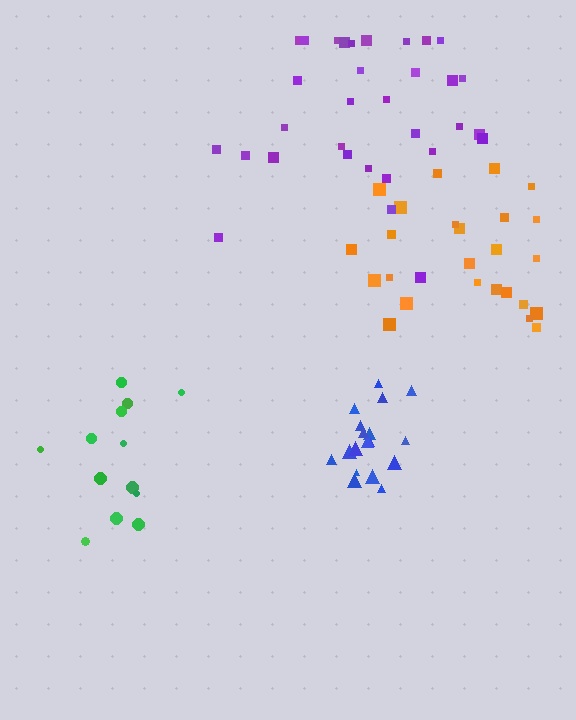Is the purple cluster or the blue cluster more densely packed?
Blue.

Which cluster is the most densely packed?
Blue.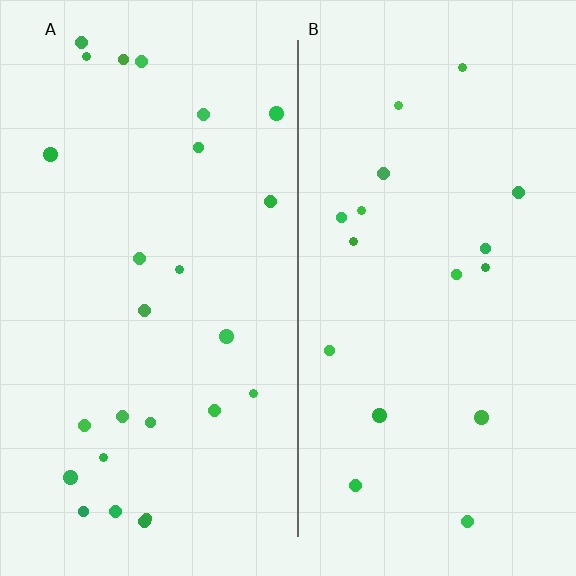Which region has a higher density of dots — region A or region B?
A (the left).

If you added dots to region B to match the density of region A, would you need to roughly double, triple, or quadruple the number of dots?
Approximately double.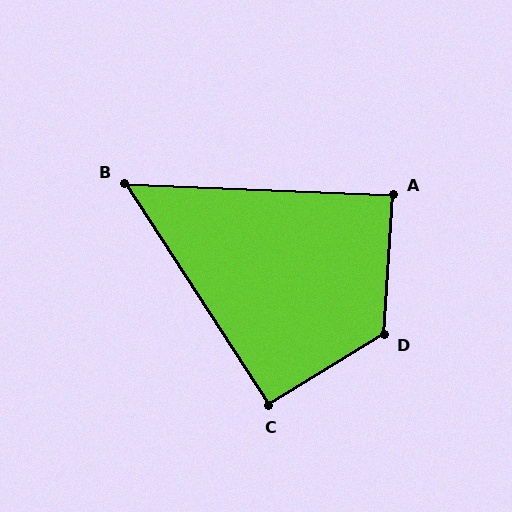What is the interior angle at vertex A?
Approximately 89 degrees (approximately right).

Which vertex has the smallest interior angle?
B, at approximately 55 degrees.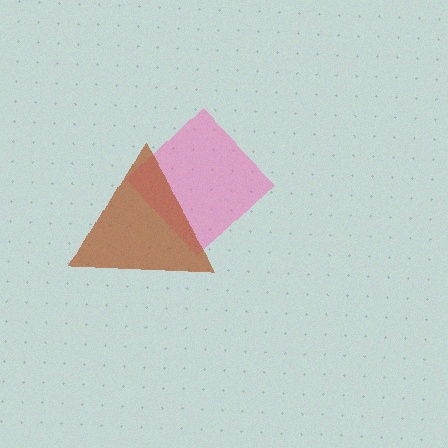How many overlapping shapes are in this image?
There are 2 overlapping shapes in the image.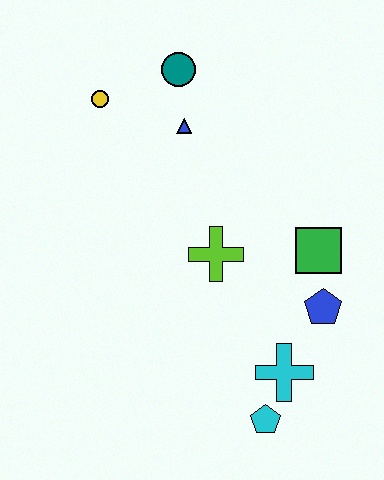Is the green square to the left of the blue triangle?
No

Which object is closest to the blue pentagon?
The green square is closest to the blue pentagon.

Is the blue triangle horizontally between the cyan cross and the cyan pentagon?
No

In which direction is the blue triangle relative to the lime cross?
The blue triangle is above the lime cross.